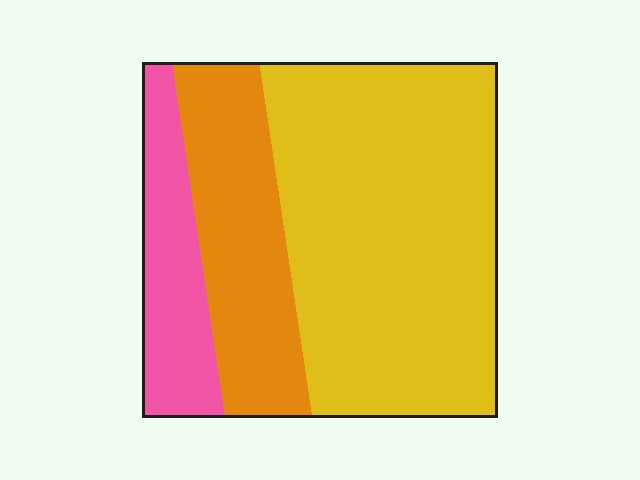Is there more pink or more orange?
Orange.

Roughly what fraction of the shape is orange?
Orange takes up about one quarter (1/4) of the shape.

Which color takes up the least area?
Pink, at roughly 15%.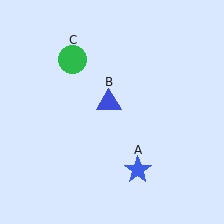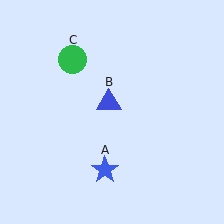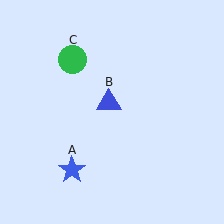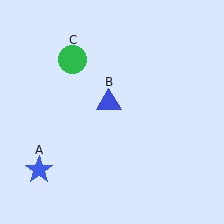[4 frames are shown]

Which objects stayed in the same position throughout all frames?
Blue triangle (object B) and green circle (object C) remained stationary.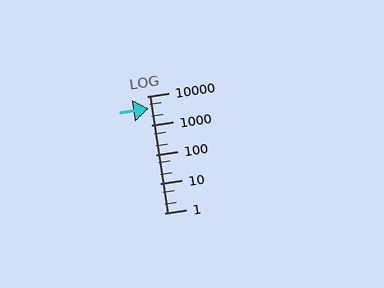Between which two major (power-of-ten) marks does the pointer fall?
The pointer is between 1000 and 10000.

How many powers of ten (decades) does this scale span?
The scale spans 4 decades, from 1 to 10000.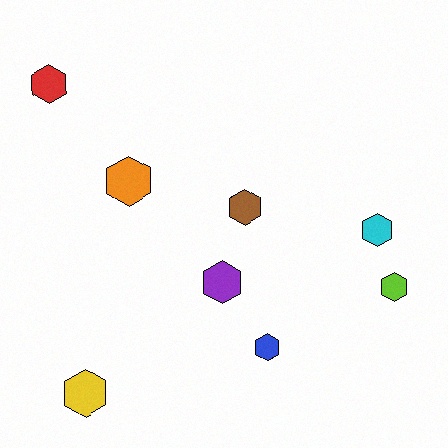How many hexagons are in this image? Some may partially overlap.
There are 8 hexagons.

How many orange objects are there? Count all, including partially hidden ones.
There is 1 orange object.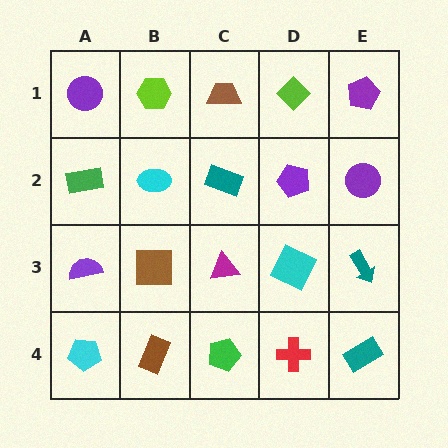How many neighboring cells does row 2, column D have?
4.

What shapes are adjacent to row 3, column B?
A cyan ellipse (row 2, column B), a brown rectangle (row 4, column B), a purple semicircle (row 3, column A), a magenta triangle (row 3, column C).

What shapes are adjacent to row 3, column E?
A purple circle (row 2, column E), a teal rectangle (row 4, column E), a cyan square (row 3, column D).